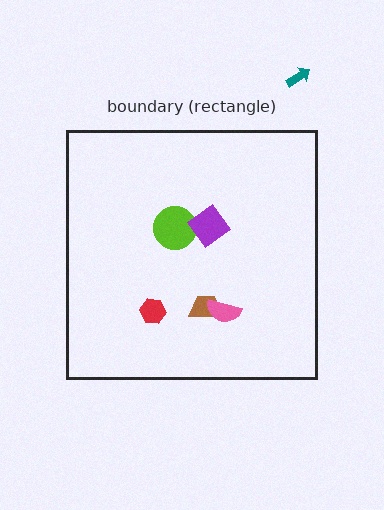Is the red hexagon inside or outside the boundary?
Inside.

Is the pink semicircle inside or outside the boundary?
Inside.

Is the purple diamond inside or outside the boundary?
Inside.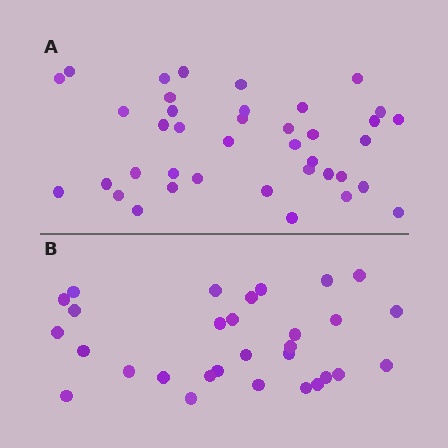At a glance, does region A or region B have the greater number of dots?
Region A (the top region) has more dots.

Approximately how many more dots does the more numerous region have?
Region A has roughly 8 or so more dots than region B.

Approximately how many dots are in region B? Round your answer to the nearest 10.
About 30 dots.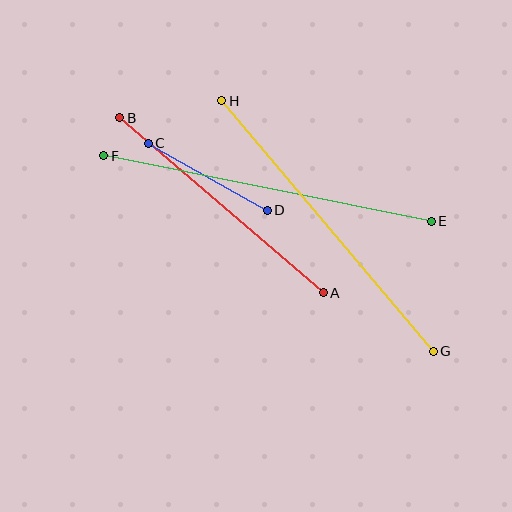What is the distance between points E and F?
The distance is approximately 334 pixels.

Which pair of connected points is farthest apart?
Points E and F are farthest apart.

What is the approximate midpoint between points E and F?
The midpoint is at approximately (267, 189) pixels.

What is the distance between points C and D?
The distance is approximately 136 pixels.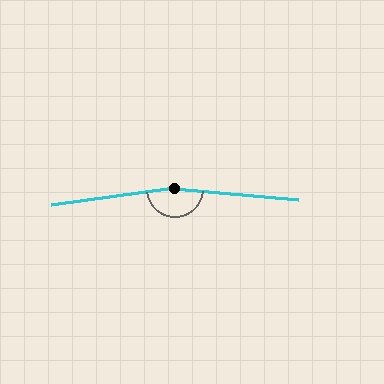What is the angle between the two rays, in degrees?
Approximately 167 degrees.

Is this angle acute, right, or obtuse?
It is obtuse.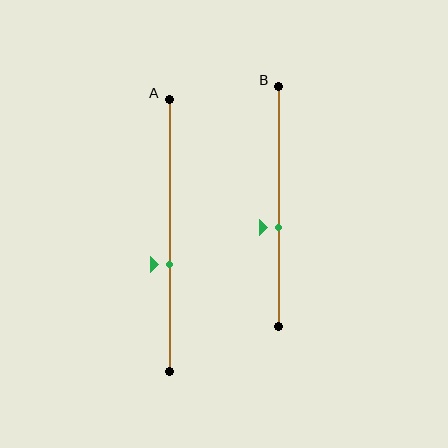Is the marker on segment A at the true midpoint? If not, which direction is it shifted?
No, the marker on segment A is shifted downward by about 11% of the segment length.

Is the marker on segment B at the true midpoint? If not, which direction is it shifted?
No, the marker on segment B is shifted downward by about 9% of the segment length.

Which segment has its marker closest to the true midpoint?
Segment B has its marker closest to the true midpoint.